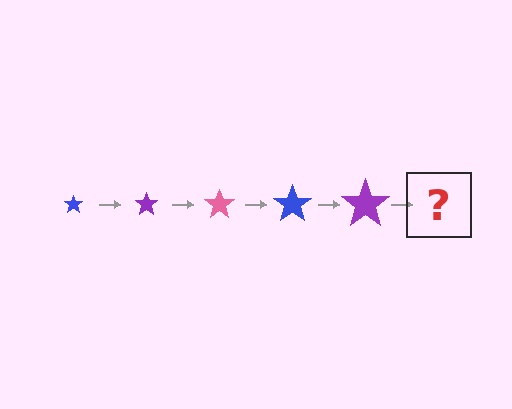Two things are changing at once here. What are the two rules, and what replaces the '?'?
The two rules are that the star grows larger each step and the color cycles through blue, purple, and pink. The '?' should be a pink star, larger than the previous one.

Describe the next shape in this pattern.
It should be a pink star, larger than the previous one.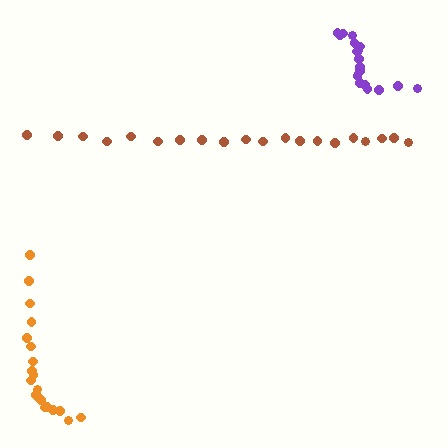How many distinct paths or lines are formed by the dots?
There are 3 distinct paths.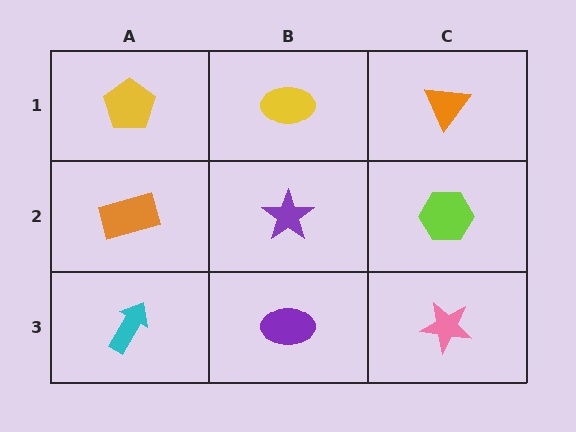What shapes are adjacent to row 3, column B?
A purple star (row 2, column B), a cyan arrow (row 3, column A), a pink star (row 3, column C).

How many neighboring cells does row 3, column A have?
2.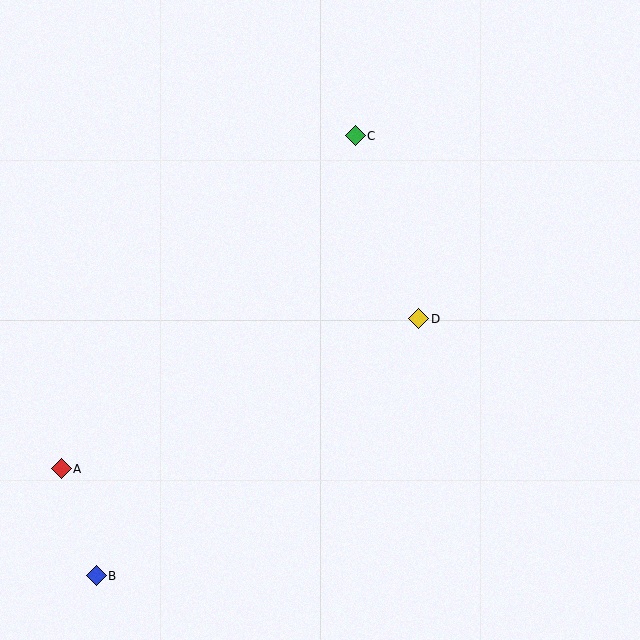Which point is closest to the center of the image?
Point D at (419, 319) is closest to the center.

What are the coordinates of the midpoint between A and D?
The midpoint between A and D is at (240, 394).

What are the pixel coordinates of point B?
Point B is at (96, 576).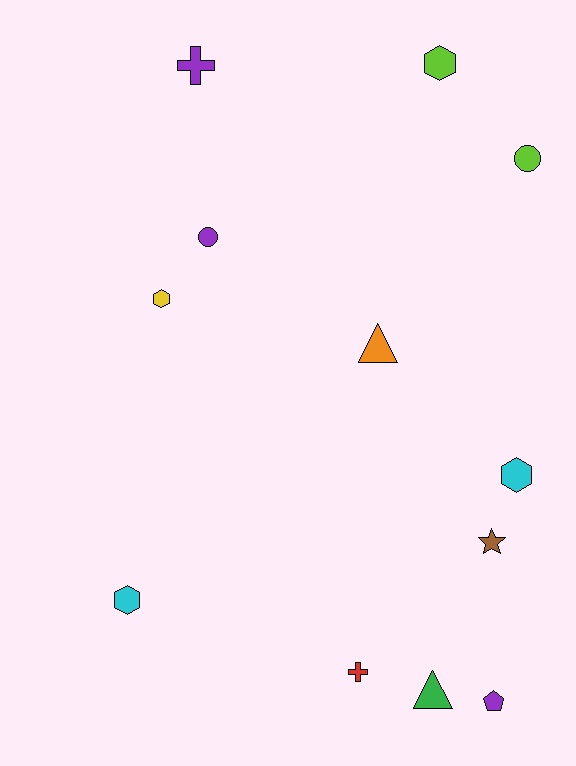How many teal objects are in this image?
There are no teal objects.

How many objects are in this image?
There are 12 objects.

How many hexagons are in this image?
There are 4 hexagons.